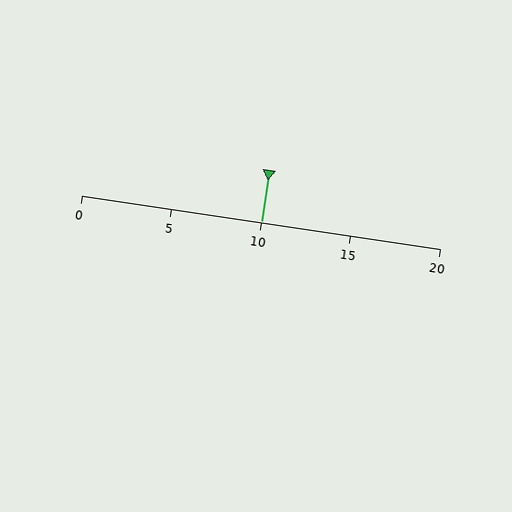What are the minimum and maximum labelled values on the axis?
The axis runs from 0 to 20.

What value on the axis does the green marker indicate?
The marker indicates approximately 10.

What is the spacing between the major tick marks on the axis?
The major ticks are spaced 5 apart.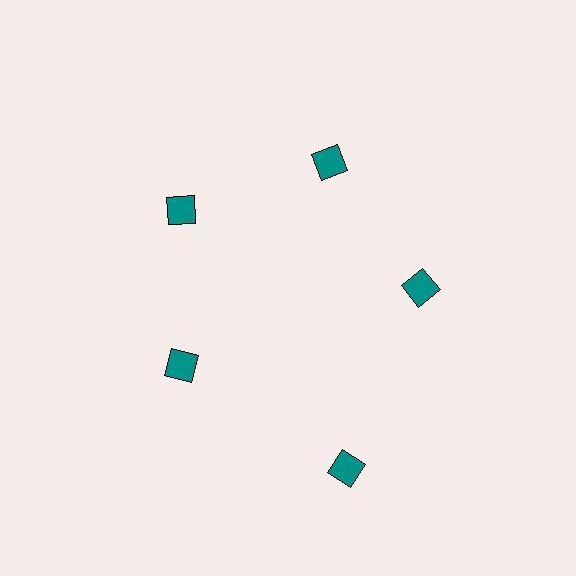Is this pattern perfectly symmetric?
No. The 5 teal diamonds are arranged in a ring, but one element near the 5 o'clock position is pushed outward from the center, breaking the 5-fold rotational symmetry.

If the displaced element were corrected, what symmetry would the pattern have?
It would have 5-fold rotational symmetry — the pattern would map onto itself every 72 degrees.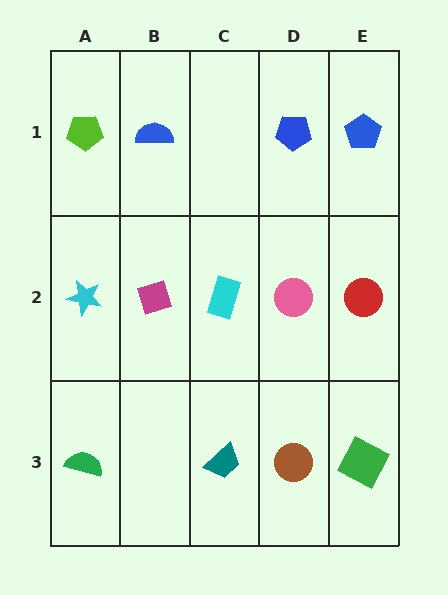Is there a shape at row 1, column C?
No, that cell is empty.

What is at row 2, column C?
A cyan rectangle.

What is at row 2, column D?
A pink circle.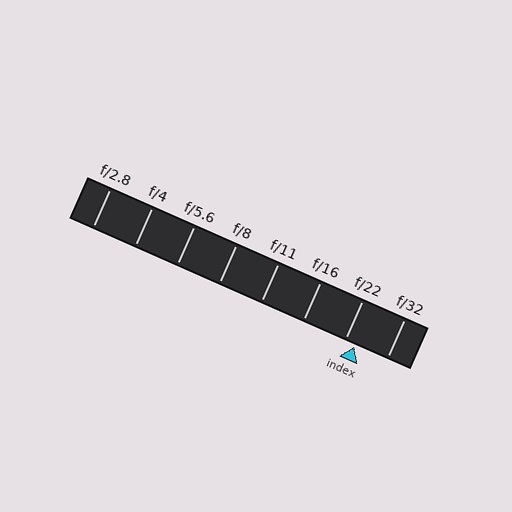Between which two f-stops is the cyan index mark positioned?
The index mark is between f/22 and f/32.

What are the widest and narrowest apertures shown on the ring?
The widest aperture shown is f/2.8 and the narrowest is f/32.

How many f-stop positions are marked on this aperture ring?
There are 8 f-stop positions marked.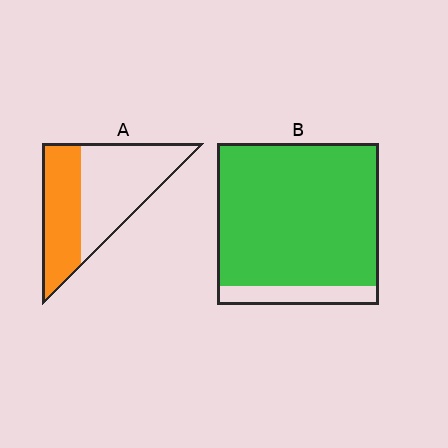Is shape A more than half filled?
No.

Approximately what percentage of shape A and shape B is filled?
A is approximately 40% and B is approximately 90%.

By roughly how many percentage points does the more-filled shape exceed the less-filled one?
By roughly 45 percentage points (B over A).